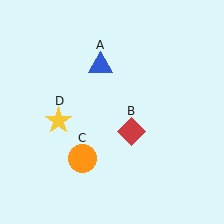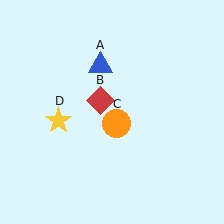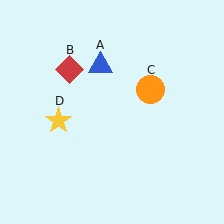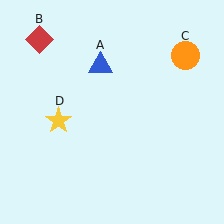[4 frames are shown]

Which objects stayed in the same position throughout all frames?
Blue triangle (object A) and yellow star (object D) remained stationary.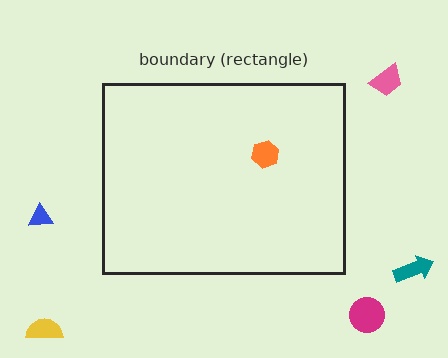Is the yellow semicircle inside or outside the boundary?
Outside.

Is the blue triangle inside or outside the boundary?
Outside.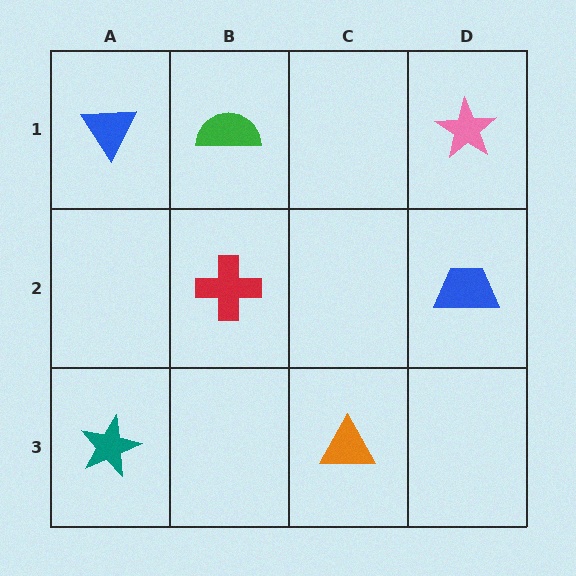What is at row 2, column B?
A red cross.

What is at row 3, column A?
A teal star.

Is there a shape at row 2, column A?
No, that cell is empty.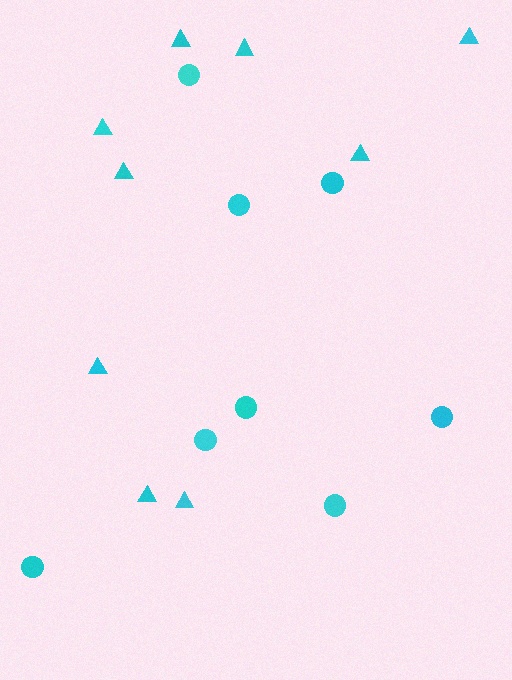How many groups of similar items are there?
There are 2 groups: one group of triangles (9) and one group of circles (8).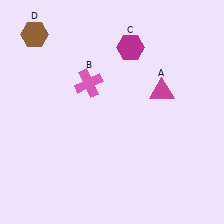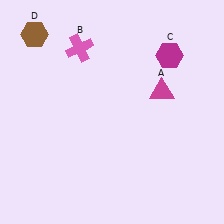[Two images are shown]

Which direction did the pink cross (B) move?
The pink cross (B) moved up.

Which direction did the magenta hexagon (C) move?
The magenta hexagon (C) moved right.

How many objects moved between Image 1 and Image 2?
2 objects moved between the two images.